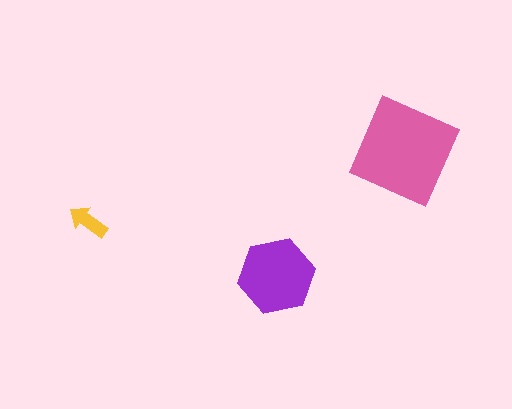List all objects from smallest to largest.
The yellow arrow, the purple hexagon, the pink square.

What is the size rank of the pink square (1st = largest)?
1st.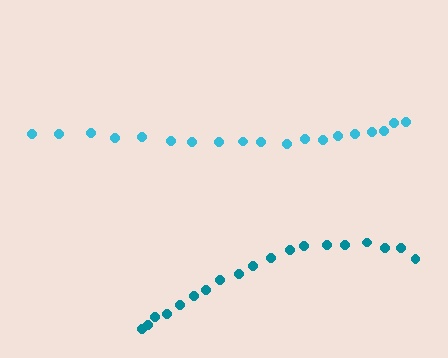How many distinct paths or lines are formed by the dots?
There are 2 distinct paths.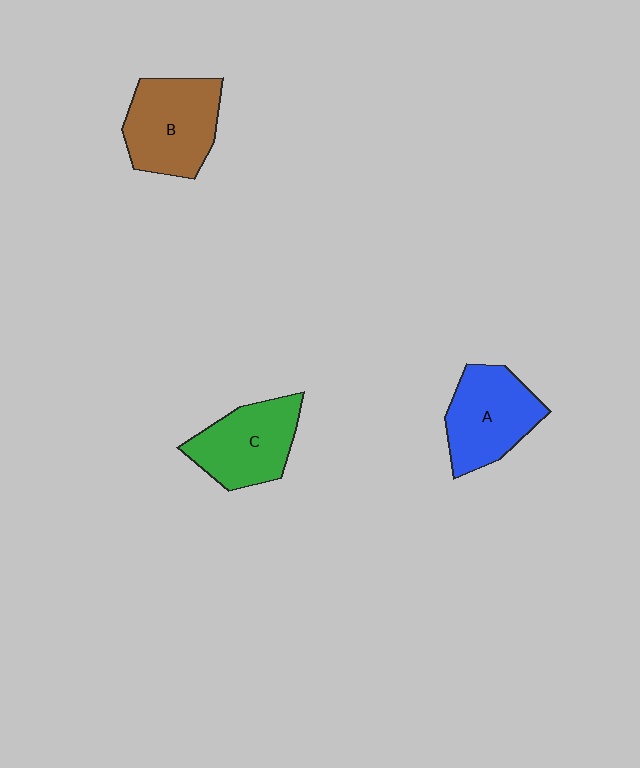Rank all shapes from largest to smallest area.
From largest to smallest: B (brown), A (blue), C (green).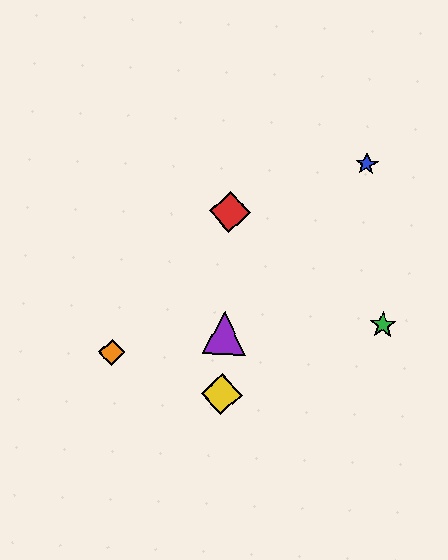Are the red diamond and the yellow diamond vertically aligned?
Yes, both are at x≈230.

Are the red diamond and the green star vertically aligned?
No, the red diamond is at x≈230 and the green star is at x≈383.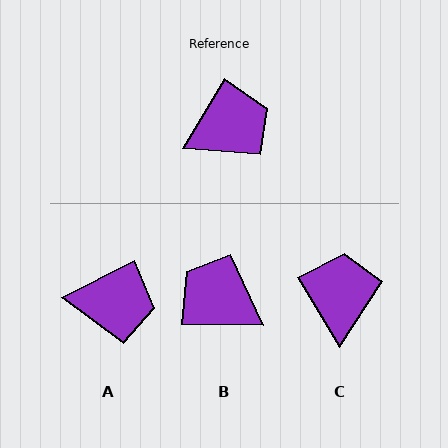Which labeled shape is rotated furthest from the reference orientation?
B, about 120 degrees away.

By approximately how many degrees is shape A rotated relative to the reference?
Approximately 32 degrees clockwise.